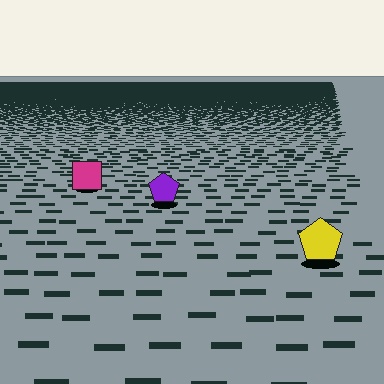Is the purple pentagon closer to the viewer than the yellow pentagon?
No. The yellow pentagon is closer — you can tell from the texture gradient: the ground texture is coarser near it.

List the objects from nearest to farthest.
From nearest to farthest: the yellow pentagon, the purple pentagon, the magenta square.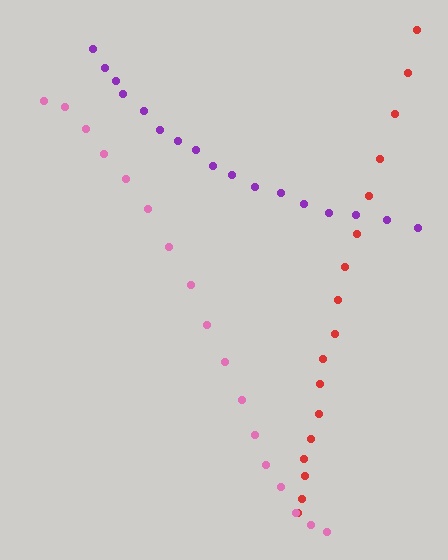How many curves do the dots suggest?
There are 3 distinct paths.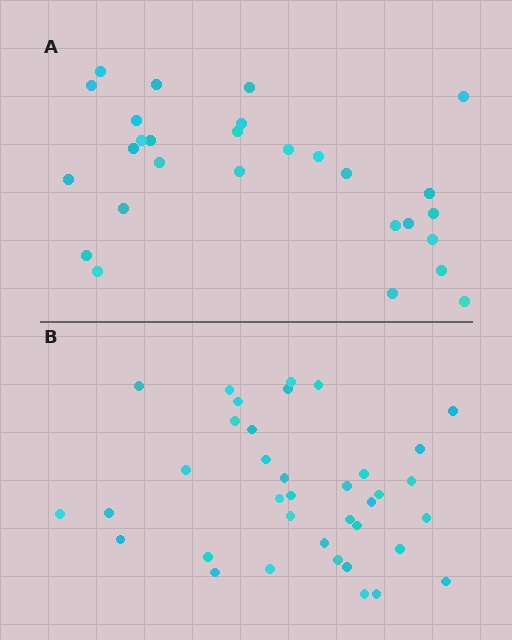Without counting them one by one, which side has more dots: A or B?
Region B (the bottom region) has more dots.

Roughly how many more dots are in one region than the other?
Region B has roughly 8 or so more dots than region A.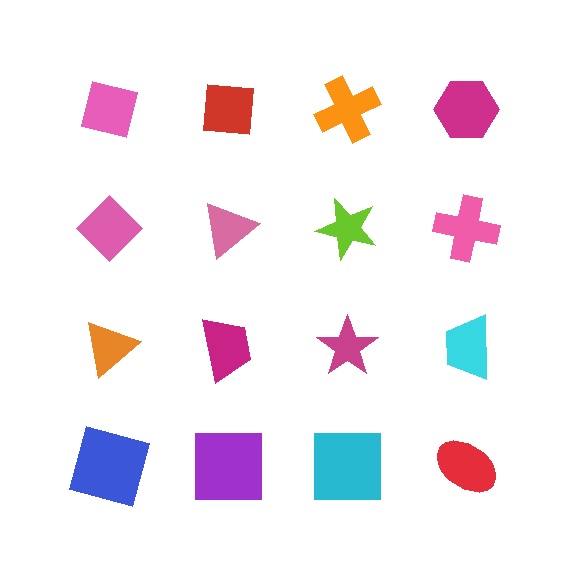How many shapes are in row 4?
4 shapes.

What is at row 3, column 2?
A magenta trapezoid.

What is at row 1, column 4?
A magenta hexagon.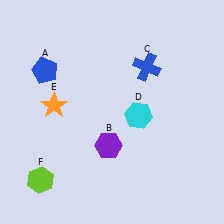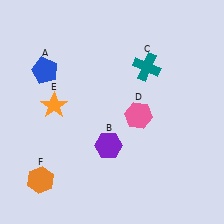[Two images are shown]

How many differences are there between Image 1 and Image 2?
There are 3 differences between the two images.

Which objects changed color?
C changed from blue to teal. D changed from cyan to pink. F changed from lime to orange.